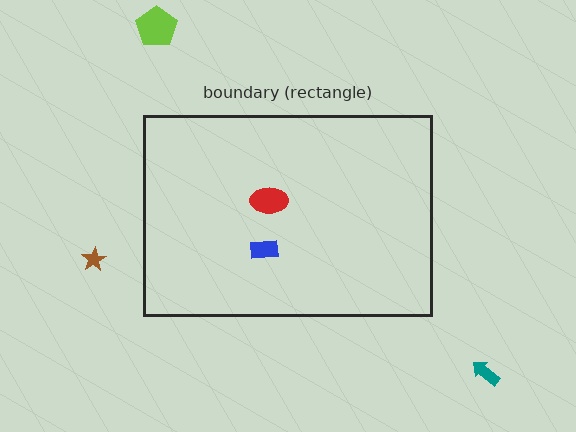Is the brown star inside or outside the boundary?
Outside.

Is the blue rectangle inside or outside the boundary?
Inside.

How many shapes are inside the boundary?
2 inside, 3 outside.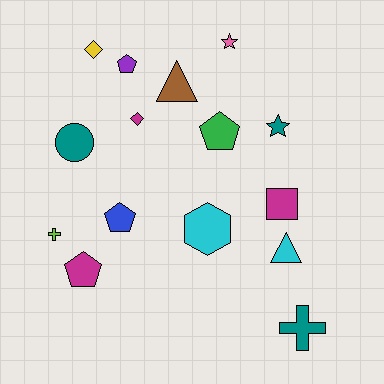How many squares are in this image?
There is 1 square.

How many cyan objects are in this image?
There are 2 cyan objects.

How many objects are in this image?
There are 15 objects.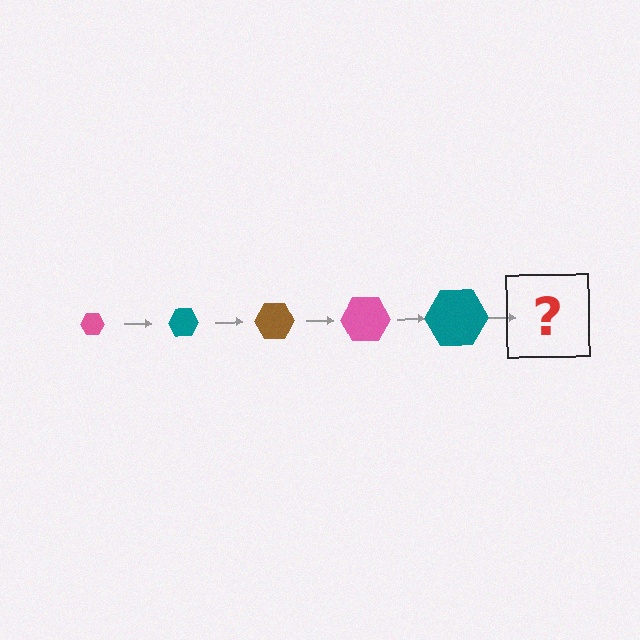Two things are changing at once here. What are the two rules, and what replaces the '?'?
The two rules are that the hexagon grows larger each step and the color cycles through pink, teal, and brown. The '?' should be a brown hexagon, larger than the previous one.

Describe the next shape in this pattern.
It should be a brown hexagon, larger than the previous one.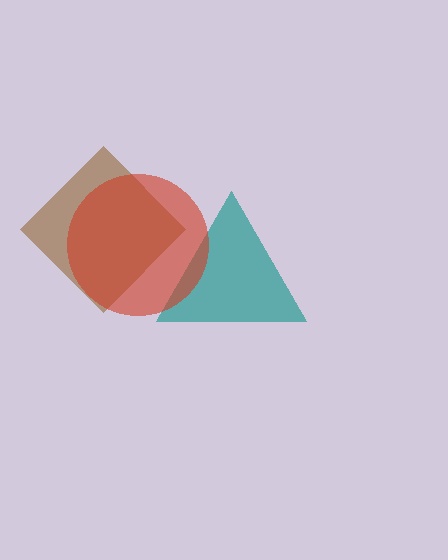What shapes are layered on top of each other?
The layered shapes are: a teal triangle, a brown diamond, a red circle.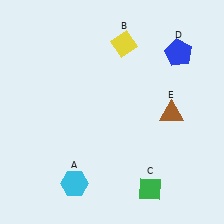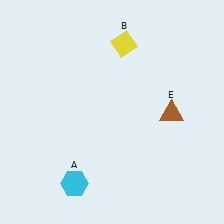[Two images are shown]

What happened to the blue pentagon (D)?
The blue pentagon (D) was removed in Image 2. It was in the top-right area of Image 1.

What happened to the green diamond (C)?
The green diamond (C) was removed in Image 2. It was in the bottom-right area of Image 1.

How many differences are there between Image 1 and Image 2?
There are 2 differences between the two images.